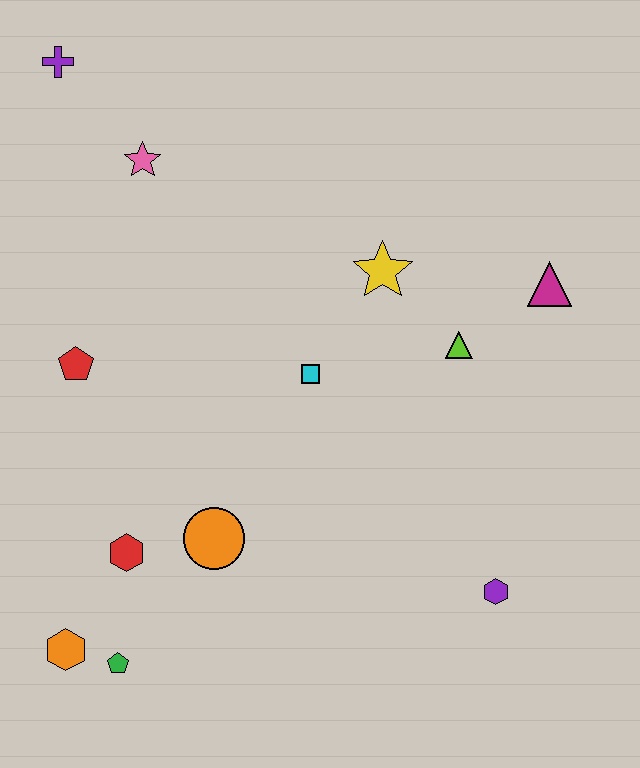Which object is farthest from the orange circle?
The purple cross is farthest from the orange circle.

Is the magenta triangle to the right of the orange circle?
Yes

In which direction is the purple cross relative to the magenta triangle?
The purple cross is to the left of the magenta triangle.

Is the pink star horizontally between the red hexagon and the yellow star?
Yes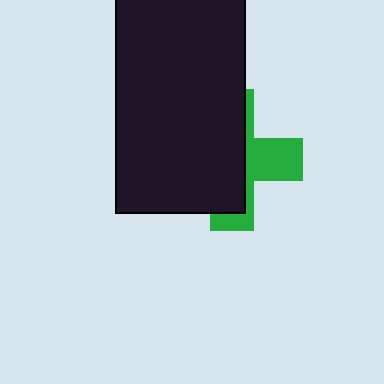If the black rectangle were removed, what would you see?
You would see the complete green cross.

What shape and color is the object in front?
The object in front is a black rectangle.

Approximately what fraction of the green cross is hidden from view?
Roughly 62% of the green cross is hidden behind the black rectangle.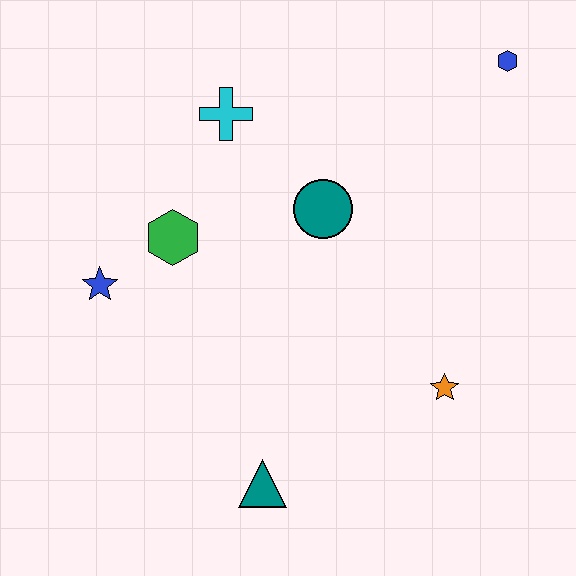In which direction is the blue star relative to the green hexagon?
The blue star is to the left of the green hexagon.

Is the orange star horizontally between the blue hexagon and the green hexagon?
Yes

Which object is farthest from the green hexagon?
The blue hexagon is farthest from the green hexagon.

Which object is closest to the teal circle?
The cyan cross is closest to the teal circle.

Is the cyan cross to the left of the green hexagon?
No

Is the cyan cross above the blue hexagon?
No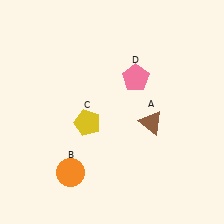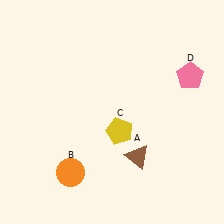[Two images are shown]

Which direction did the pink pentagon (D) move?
The pink pentagon (D) moved right.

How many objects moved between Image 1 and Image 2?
3 objects moved between the two images.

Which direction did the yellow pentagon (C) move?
The yellow pentagon (C) moved right.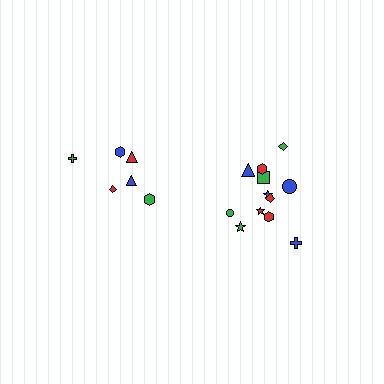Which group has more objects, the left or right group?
The right group.